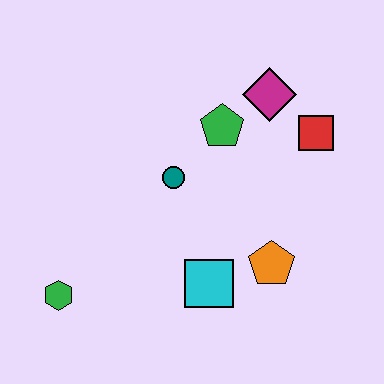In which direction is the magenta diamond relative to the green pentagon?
The magenta diamond is to the right of the green pentagon.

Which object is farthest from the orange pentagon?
The green hexagon is farthest from the orange pentagon.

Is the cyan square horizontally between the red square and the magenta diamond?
No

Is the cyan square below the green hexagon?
No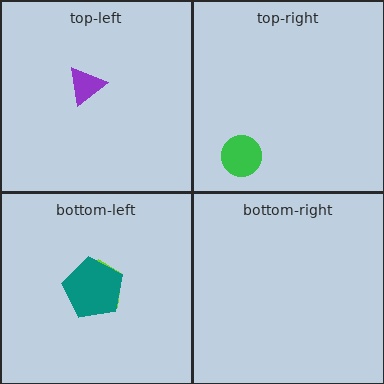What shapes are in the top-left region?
The purple triangle.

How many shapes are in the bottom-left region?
2.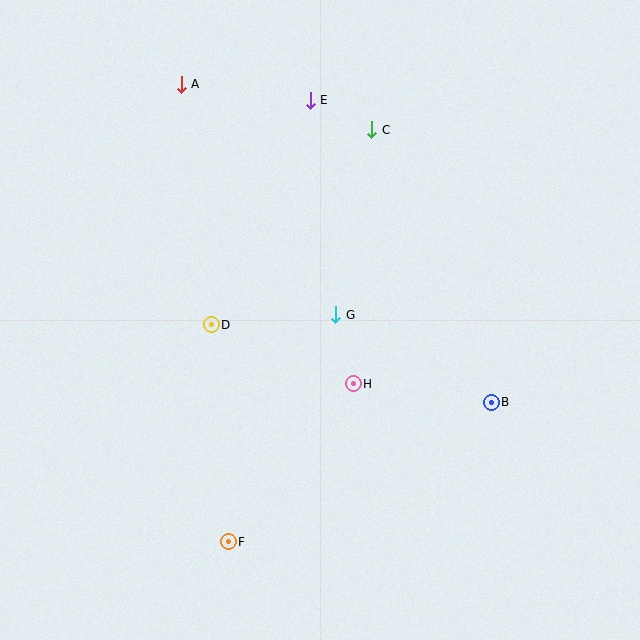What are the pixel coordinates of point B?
Point B is at (491, 402).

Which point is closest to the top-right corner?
Point C is closest to the top-right corner.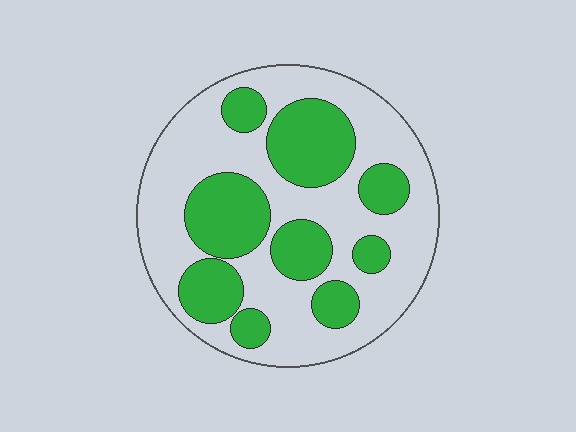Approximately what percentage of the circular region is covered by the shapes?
Approximately 35%.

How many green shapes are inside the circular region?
9.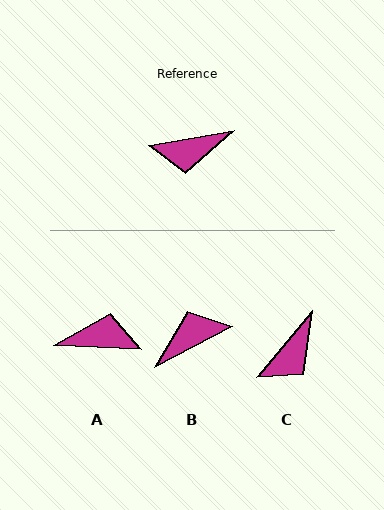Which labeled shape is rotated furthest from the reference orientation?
A, about 168 degrees away.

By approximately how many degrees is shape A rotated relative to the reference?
Approximately 168 degrees counter-clockwise.